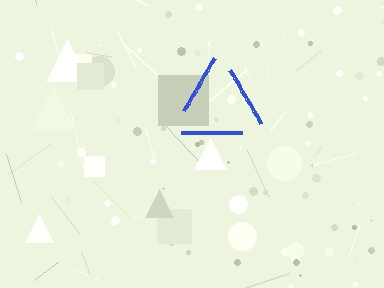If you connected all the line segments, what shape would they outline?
They would outline a triangle.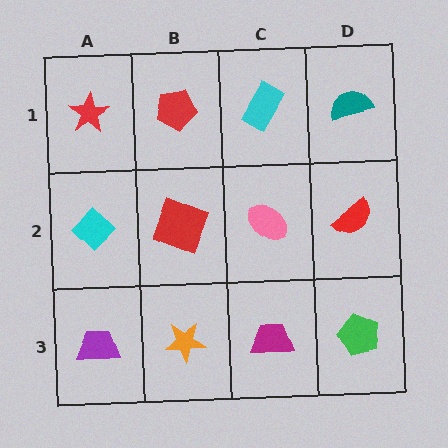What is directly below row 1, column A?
A cyan diamond.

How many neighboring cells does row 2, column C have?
4.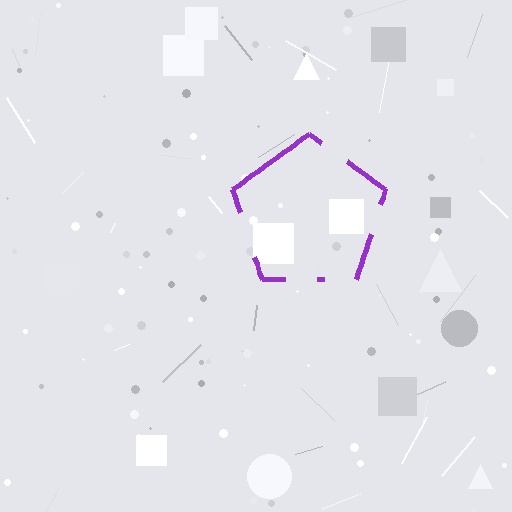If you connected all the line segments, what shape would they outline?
They would outline a pentagon.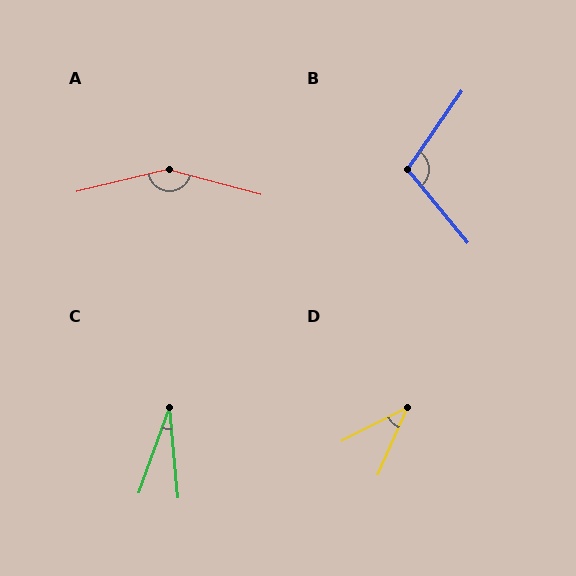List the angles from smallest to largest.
C (25°), D (39°), B (106°), A (151°).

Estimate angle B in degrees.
Approximately 106 degrees.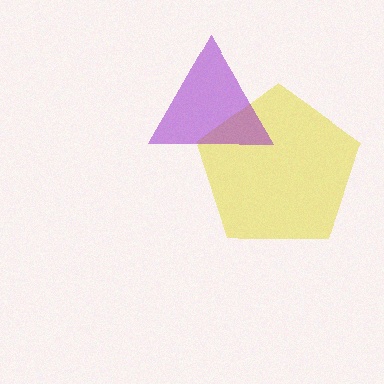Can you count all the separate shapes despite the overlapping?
Yes, there are 2 separate shapes.